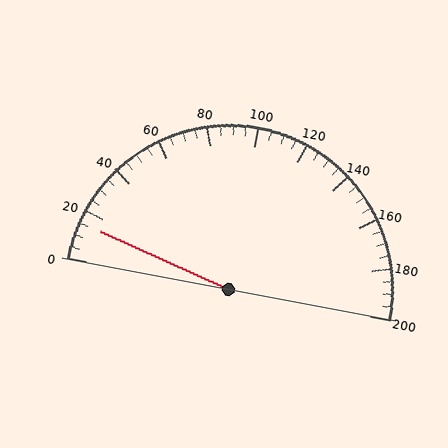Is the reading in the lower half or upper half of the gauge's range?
The reading is in the lower half of the range (0 to 200).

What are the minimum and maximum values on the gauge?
The gauge ranges from 0 to 200.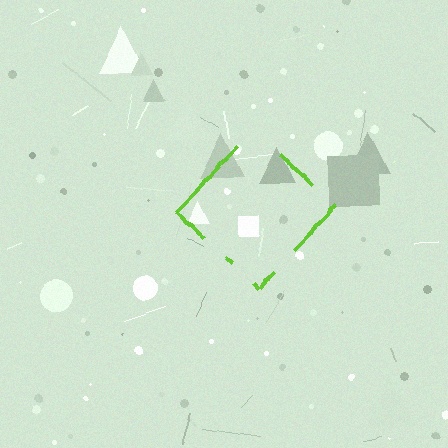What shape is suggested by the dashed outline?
The dashed outline suggests a diamond.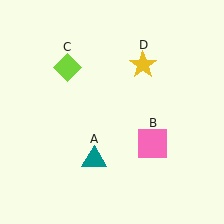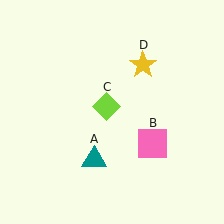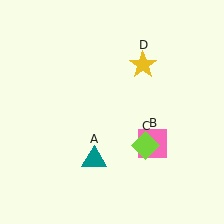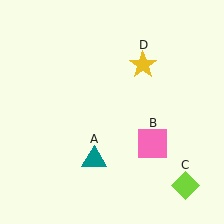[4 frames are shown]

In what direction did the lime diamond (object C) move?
The lime diamond (object C) moved down and to the right.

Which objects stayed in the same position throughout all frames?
Teal triangle (object A) and pink square (object B) and yellow star (object D) remained stationary.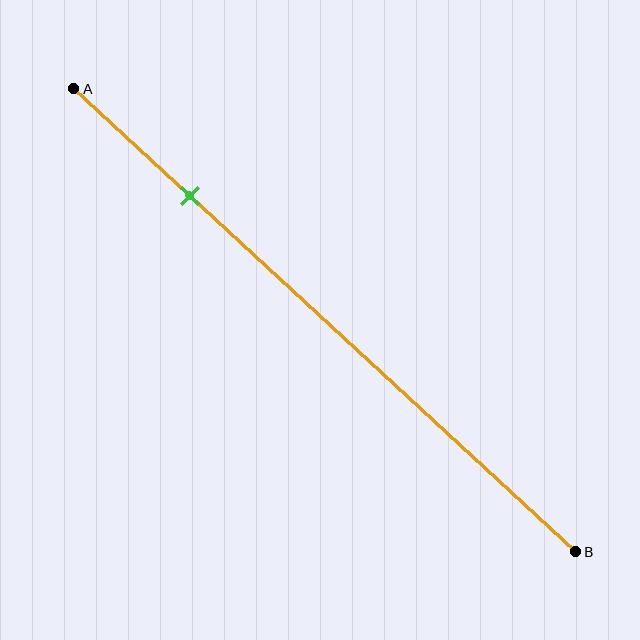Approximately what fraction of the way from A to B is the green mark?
The green mark is approximately 25% of the way from A to B.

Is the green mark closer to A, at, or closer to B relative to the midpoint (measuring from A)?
The green mark is closer to point A than the midpoint of segment AB.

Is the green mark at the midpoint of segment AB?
No, the mark is at about 25% from A, not at the 50% midpoint.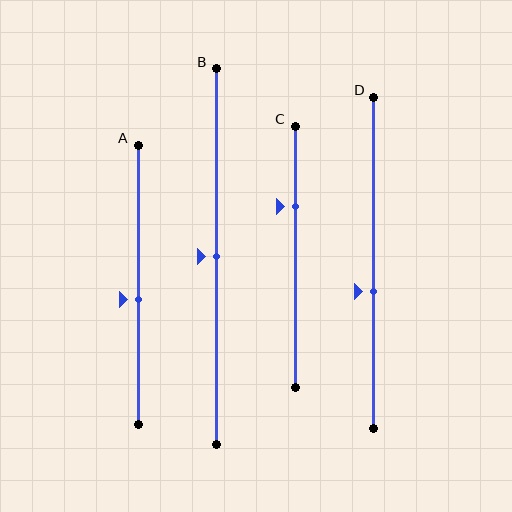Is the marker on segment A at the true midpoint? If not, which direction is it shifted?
No, the marker on segment A is shifted downward by about 5% of the segment length.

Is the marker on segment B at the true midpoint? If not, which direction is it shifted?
Yes, the marker on segment B is at the true midpoint.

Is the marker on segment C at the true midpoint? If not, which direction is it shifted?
No, the marker on segment C is shifted upward by about 19% of the segment length.